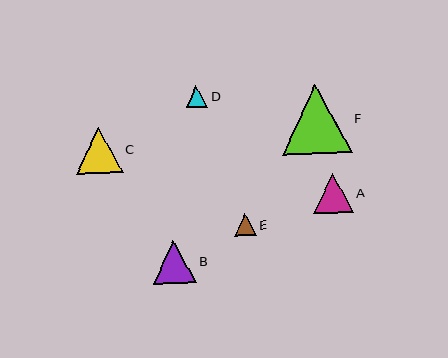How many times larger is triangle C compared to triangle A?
Triangle C is approximately 1.2 times the size of triangle A.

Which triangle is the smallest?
Triangle E is the smallest with a size of approximately 22 pixels.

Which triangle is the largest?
Triangle F is the largest with a size of approximately 69 pixels.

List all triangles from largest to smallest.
From largest to smallest: F, C, B, A, D, E.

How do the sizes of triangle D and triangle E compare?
Triangle D and triangle E are approximately the same size.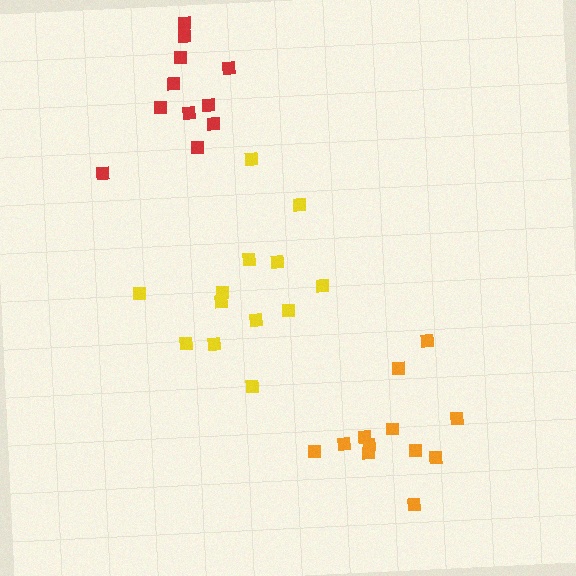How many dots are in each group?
Group 1: 12 dots, Group 2: 11 dots, Group 3: 13 dots (36 total).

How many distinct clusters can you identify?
There are 3 distinct clusters.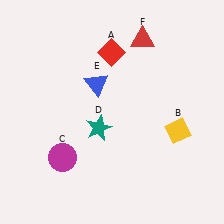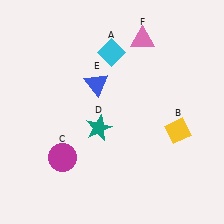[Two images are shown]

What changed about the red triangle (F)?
In Image 1, F is red. In Image 2, it changed to pink.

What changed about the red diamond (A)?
In Image 1, A is red. In Image 2, it changed to cyan.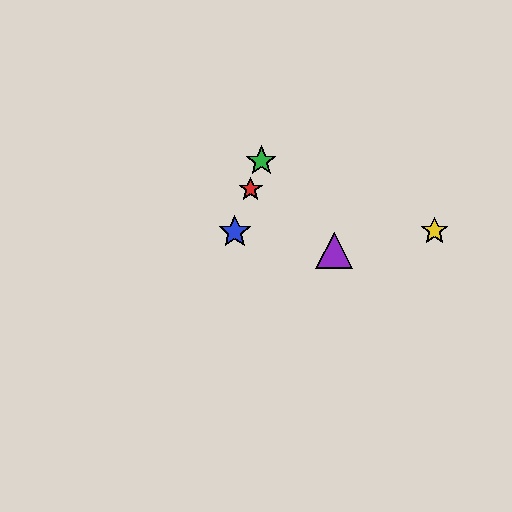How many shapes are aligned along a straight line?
3 shapes (the red star, the blue star, the green star) are aligned along a straight line.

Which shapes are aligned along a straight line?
The red star, the blue star, the green star are aligned along a straight line.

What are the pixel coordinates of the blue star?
The blue star is at (235, 232).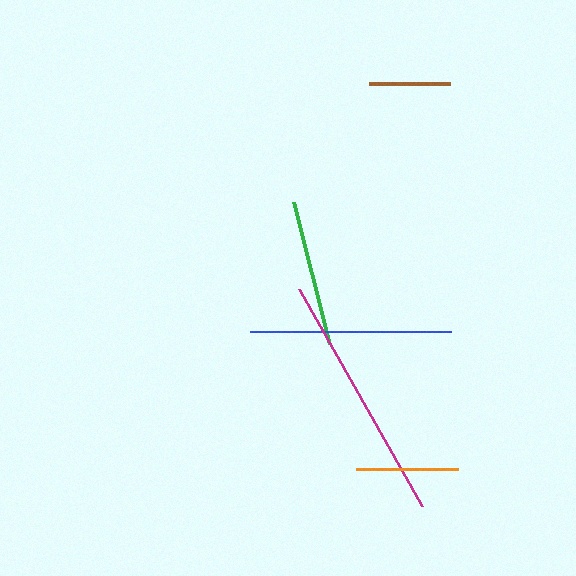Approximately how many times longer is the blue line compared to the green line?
The blue line is approximately 1.4 times the length of the green line.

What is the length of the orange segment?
The orange segment is approximately 102 pixels long.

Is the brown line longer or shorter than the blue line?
The blue line is longer than the brown line.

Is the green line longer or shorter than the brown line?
The green line is longer than the brown line.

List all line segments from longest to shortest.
From longest to shortest: magenta, blue, green, orange, brown.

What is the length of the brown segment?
The brown segment is approximately 81 pixels long.